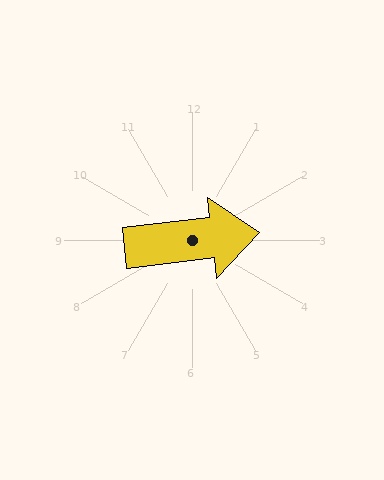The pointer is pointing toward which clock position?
Roughly 3 o'clock.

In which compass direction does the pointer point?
East.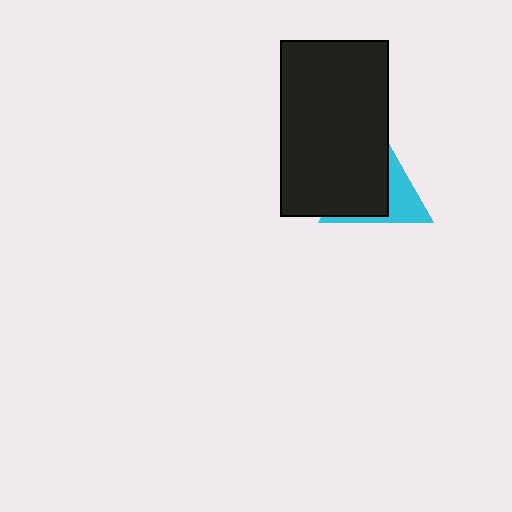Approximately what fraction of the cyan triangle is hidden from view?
Roughly 63% of the cyan triangle is hidden behind the black rectangle.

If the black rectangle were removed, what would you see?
You would see the complete cyan triangle.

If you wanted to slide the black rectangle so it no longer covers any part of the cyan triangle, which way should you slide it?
Slide it left — that is the most direct way to separate the two shapes.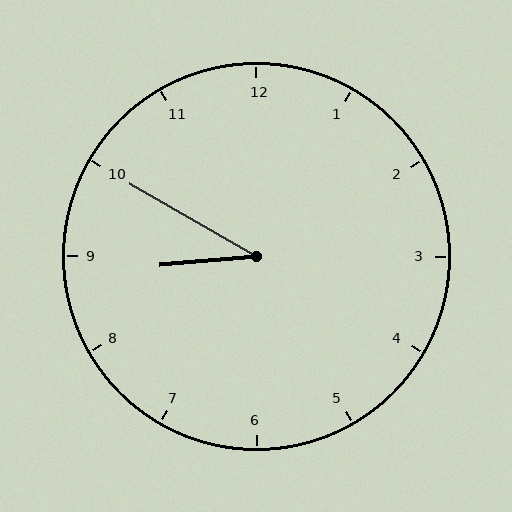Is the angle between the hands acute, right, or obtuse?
It is acute.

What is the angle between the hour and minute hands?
Approximately 35 degrees.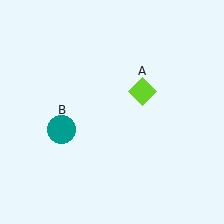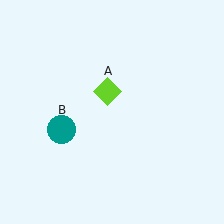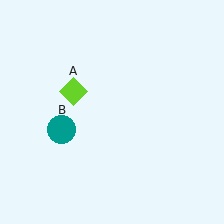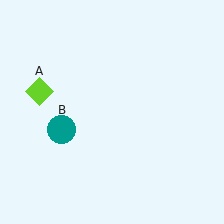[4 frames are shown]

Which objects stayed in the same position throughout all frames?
Teal circle (object B) remained stationary.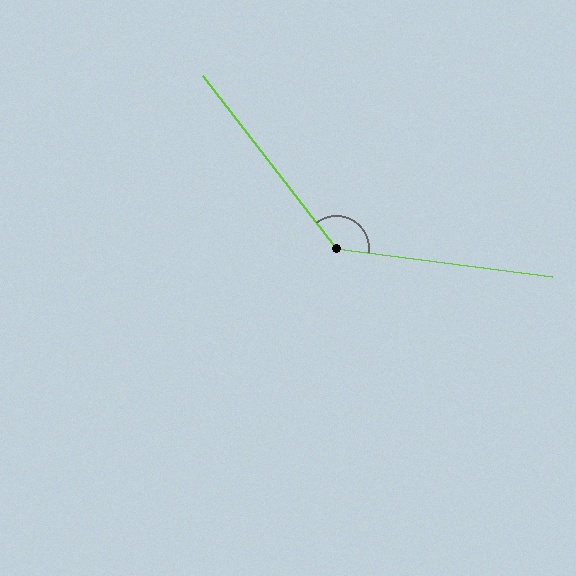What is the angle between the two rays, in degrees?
Approximately 135 degrees.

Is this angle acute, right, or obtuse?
It is obtuse.